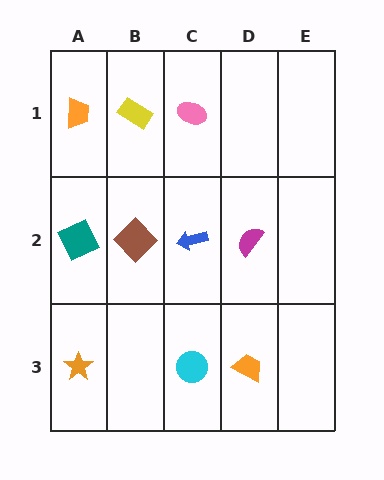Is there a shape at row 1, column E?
No, that cell is empty.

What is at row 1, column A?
An orange trapezoid.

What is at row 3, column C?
A cyan circle.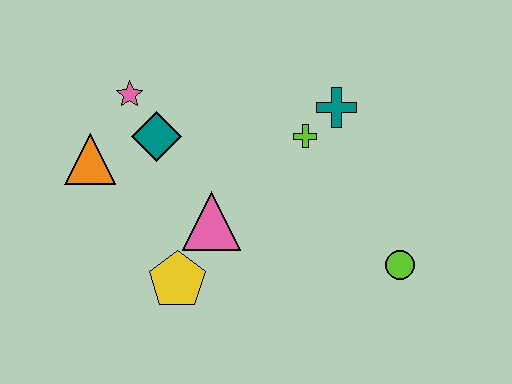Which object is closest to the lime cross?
The teal cross is closest to the lime cross.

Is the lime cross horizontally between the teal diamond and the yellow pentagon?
No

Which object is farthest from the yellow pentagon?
The teal cross is farthest from the yellow pentagon.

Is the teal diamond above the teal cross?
No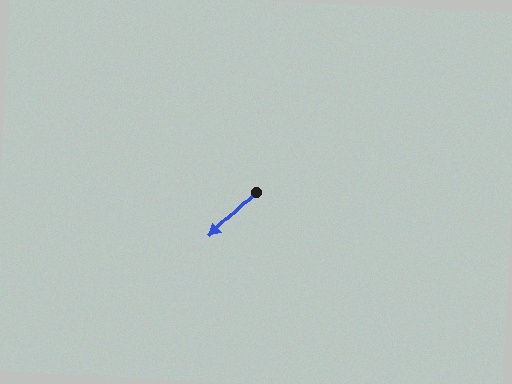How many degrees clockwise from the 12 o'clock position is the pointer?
Approximately 225 degrees.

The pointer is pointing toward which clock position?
Roughly 7 o'clock.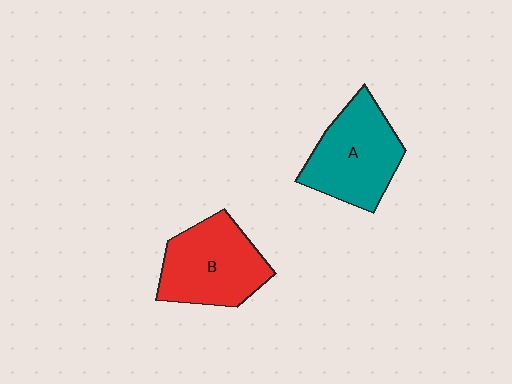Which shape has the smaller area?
Shape A (teal).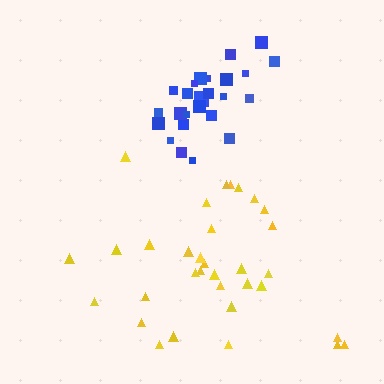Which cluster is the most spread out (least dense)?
Yellow.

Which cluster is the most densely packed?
Blue.